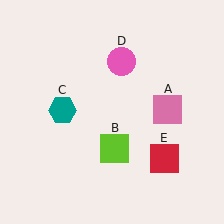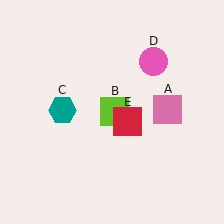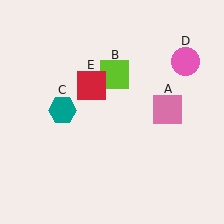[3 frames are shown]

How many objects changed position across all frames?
3 objects changed position: lime square (object B), pink circle (object D), red square (object E).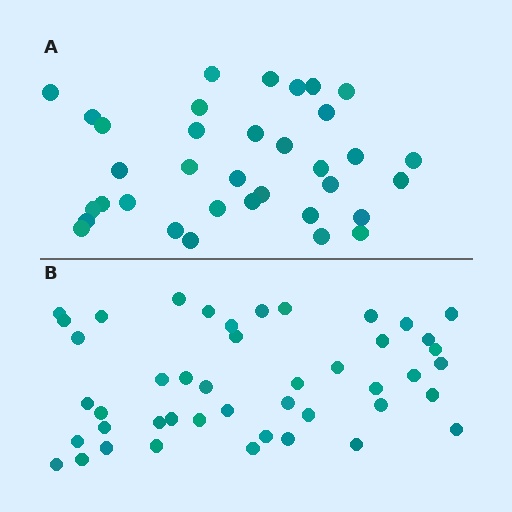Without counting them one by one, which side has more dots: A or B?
Region B (the bottom region) has more dots.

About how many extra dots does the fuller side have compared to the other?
Region B has roughly 10 or so more dots than region A.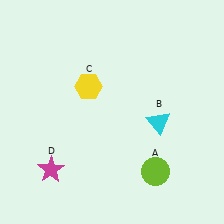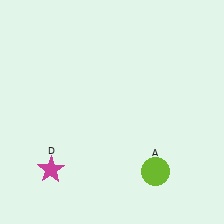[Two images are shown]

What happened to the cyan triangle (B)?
The cyan triangle (B) was removed in Image 2. It was in the bottom-right area of Image 1.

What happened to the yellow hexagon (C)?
The yellow hexagon (C) was removed in Image 2. It was in the top-left area of Image 1.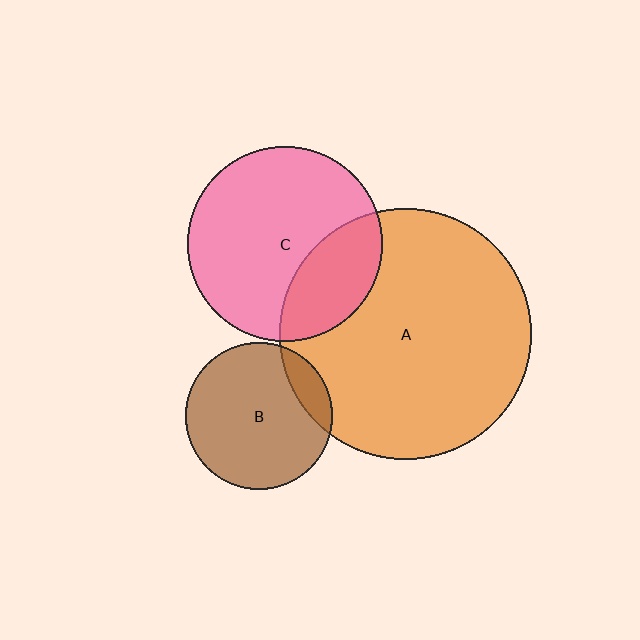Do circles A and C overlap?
Yes.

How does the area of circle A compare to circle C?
Approximately 1.7 times.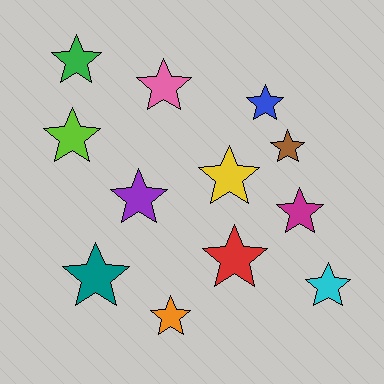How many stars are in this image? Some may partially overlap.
There are 12 stars.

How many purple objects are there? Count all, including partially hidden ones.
There is 1 purple object.